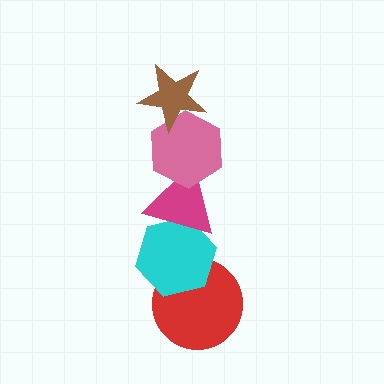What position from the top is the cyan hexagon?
The cyan hexagon is 4th from the top.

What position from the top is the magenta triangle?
The magenta triangle is 3rd from the top.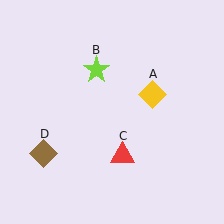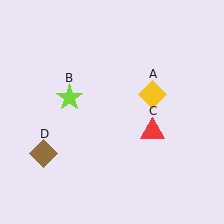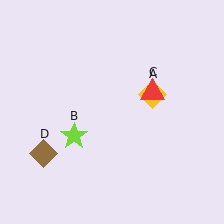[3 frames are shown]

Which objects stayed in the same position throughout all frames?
Yellow diamond (object A) and brown diamond (object D) remained stationary.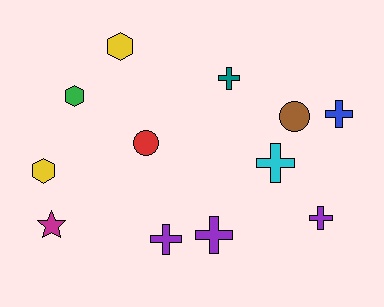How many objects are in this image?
There are 12 objects.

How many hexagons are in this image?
There are 3 hexagons.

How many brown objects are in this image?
There is 1 brown object.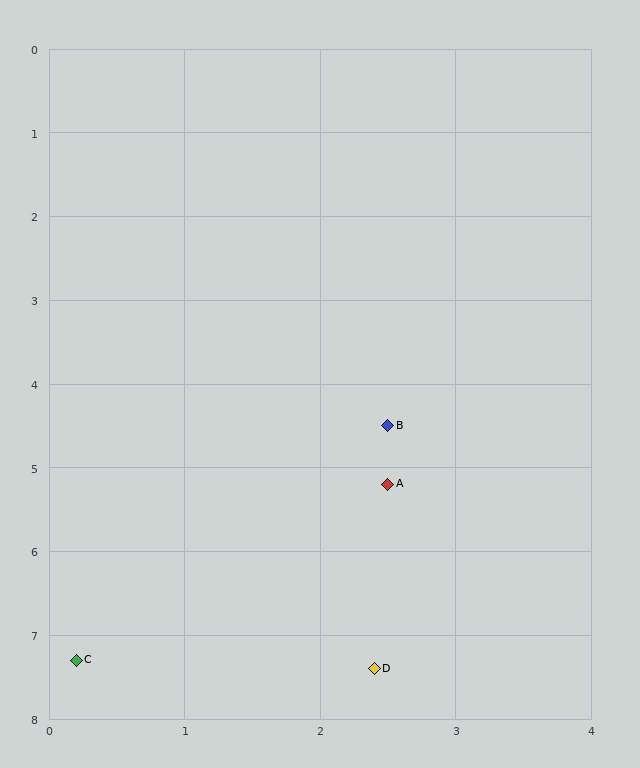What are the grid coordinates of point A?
Point A is at approximately (2.5, 5.2).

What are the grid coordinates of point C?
Point C is at approximately (0.2, 7.3).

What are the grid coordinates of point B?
Point B is at approximately (2.5, 4.5).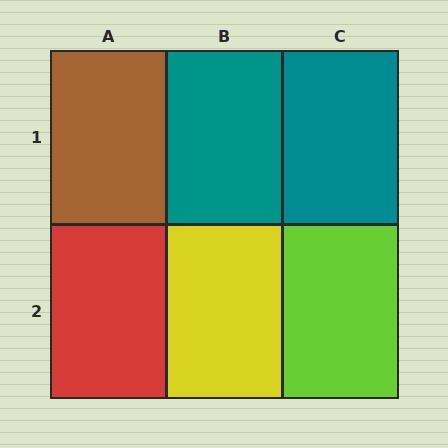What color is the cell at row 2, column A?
Red.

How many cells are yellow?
1 cell is yellow.